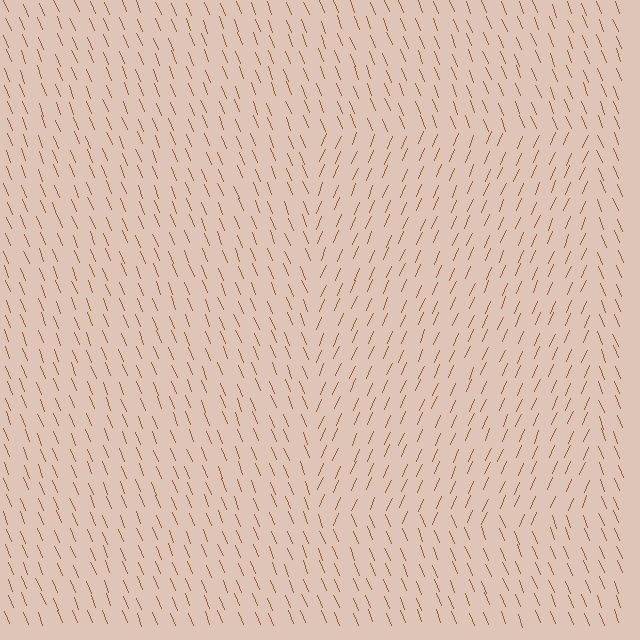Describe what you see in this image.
The image is filled with small brown line segments. A rectangle region in the image has lines oriented differently from the surrounding lines, creating a visible texture boundary.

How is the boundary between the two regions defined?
The boundary is defined purely by a change in line orientation (approximately 45 degrees difference). All lines are the same color and thickness.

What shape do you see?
I see a rectangle.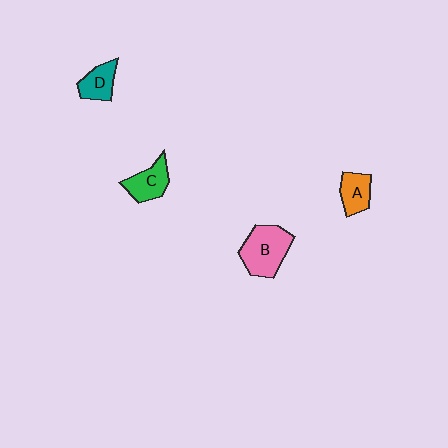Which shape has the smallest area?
Shape A (orange).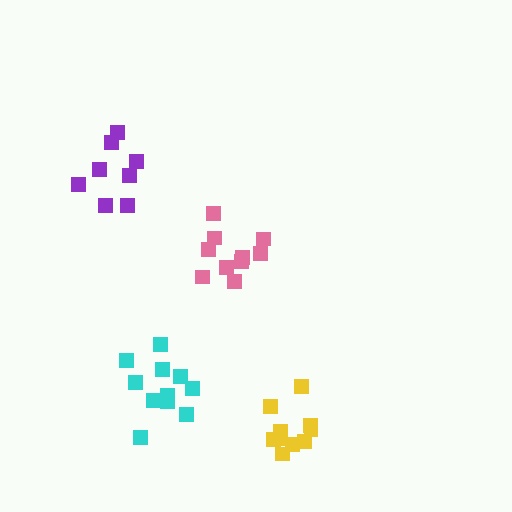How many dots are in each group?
Group 1: 10 dots, Group 2: 10 dots, Group 3: 8 dots, Group 4: 12 dots (40 total).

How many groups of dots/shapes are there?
There are 4 groups.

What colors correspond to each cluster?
The clusters are colored: pink, yellow, purple, cyan.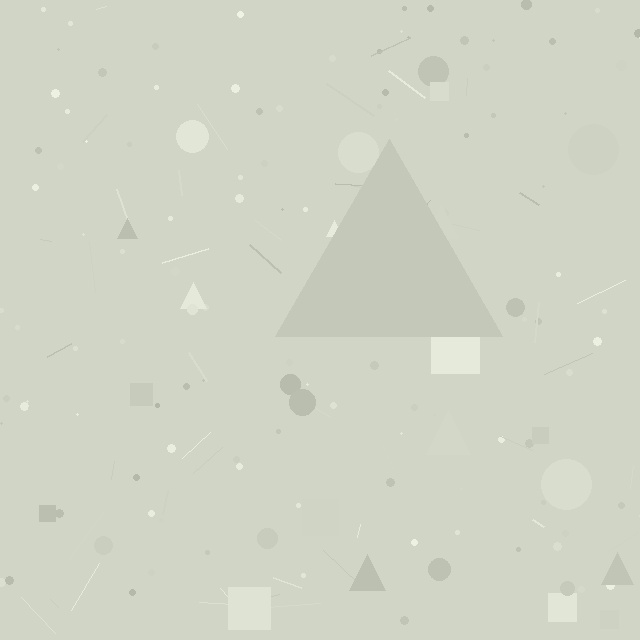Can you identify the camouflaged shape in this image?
The camouflaged shape is a triangle.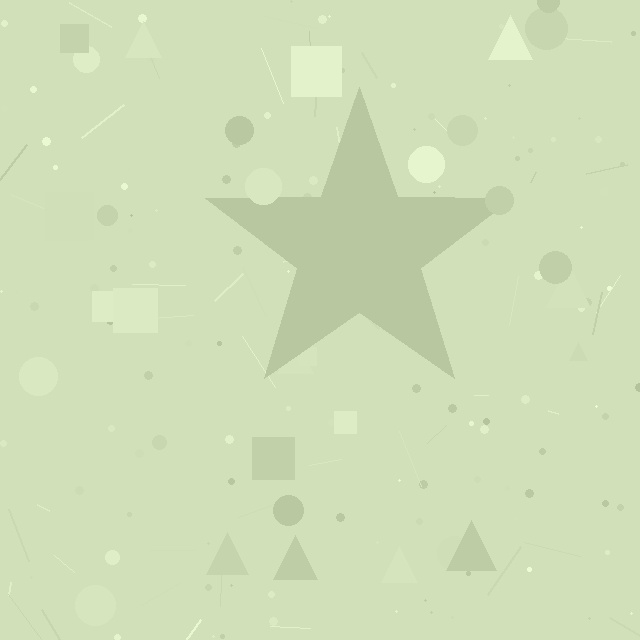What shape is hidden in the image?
A star is hidden in the image.